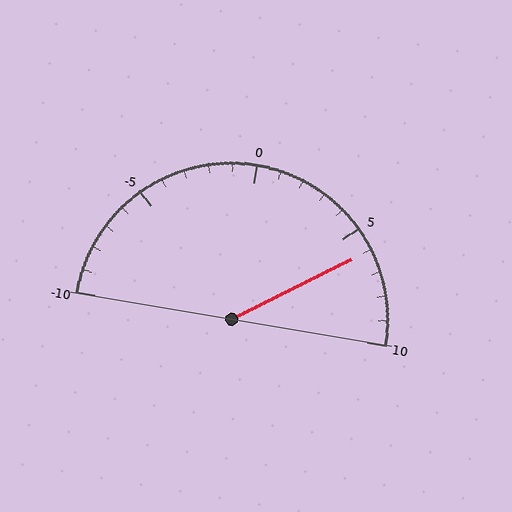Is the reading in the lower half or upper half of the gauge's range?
The reading is in the upper half of the range (-10 to 10).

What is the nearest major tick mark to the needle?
The nearest major tick mark is 5.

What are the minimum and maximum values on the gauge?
The gauge ranges from -10 to 10.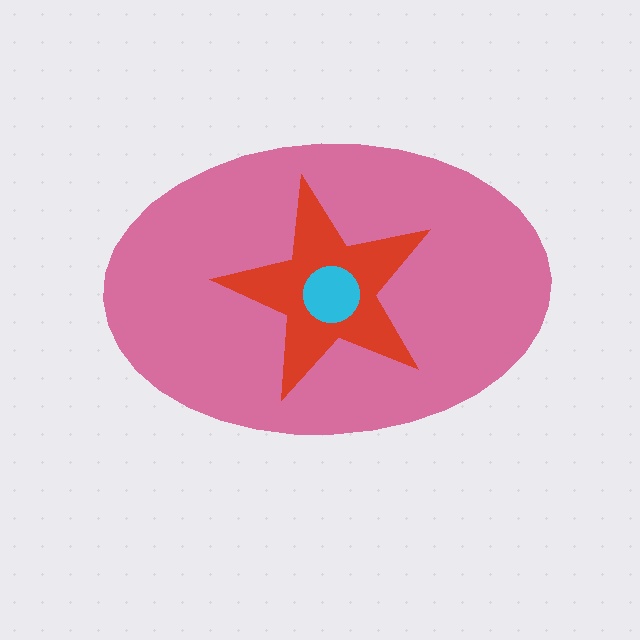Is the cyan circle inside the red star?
Yes.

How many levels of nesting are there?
3.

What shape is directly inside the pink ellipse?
The red star.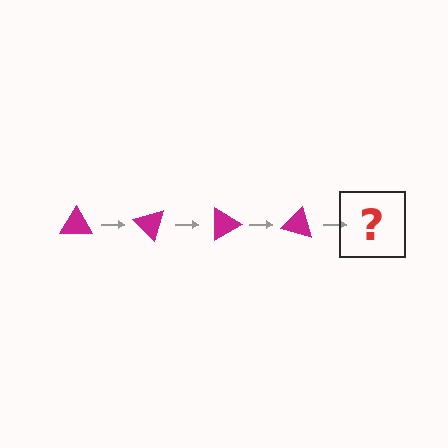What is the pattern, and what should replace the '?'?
The pattern is that the triangle rotates 45 degrees each step. The '?' should be a magenta triangle rotated 180 degrees.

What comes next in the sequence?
The next element should be a magenta triangle rotated 180 degrees.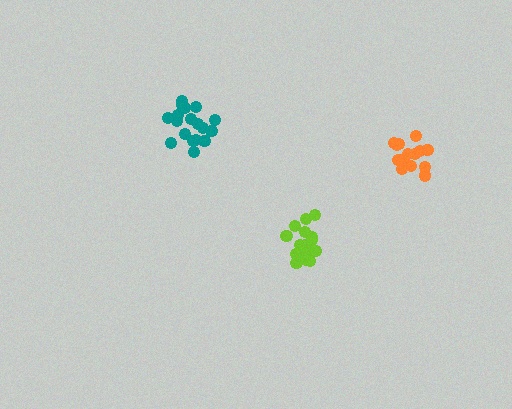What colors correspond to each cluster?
The clusters are colored: orange, teal, lime.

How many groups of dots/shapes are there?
There are 3 groups.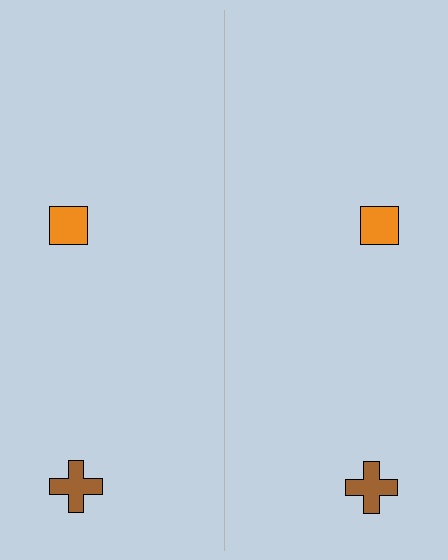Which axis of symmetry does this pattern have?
The pattern has a vertical axis of symmetry running through the center of the image.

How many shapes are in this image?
There are 4 shapes in this image.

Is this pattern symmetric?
Yes, this pattern has bilateral (reflection) symmetry.